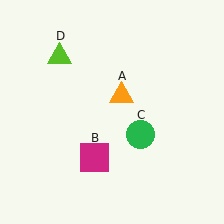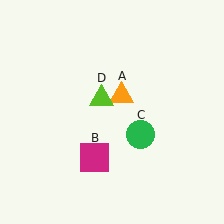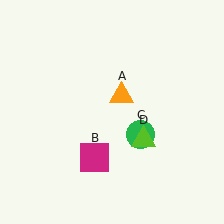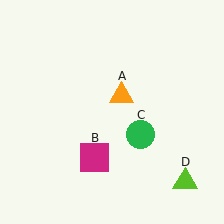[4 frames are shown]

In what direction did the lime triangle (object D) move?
The lime triangle (object D) moved down and to the right.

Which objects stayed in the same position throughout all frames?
Orange triangle (object A) and magenta square (object B) and green circle (object C) remained stationary.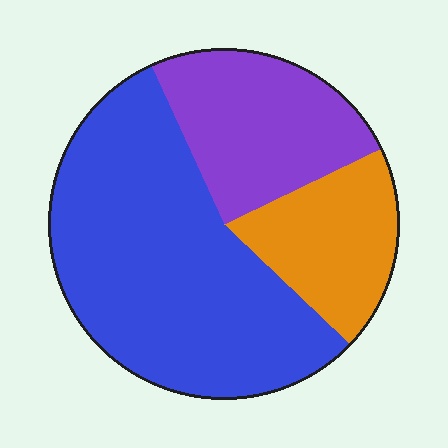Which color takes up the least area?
Orange, at roughly 20%.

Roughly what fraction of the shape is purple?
Purple takes up about one quarter (1/4) of the shape.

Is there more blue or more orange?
Blue.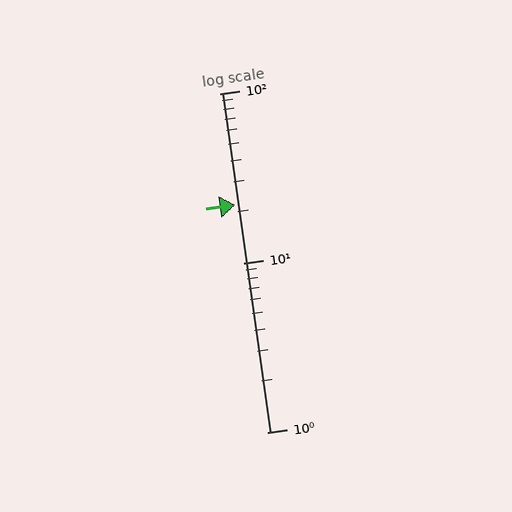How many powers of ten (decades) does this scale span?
The scale spans 2 decades, from 1 to 100.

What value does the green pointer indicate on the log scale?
The pointer indicates approximately 22.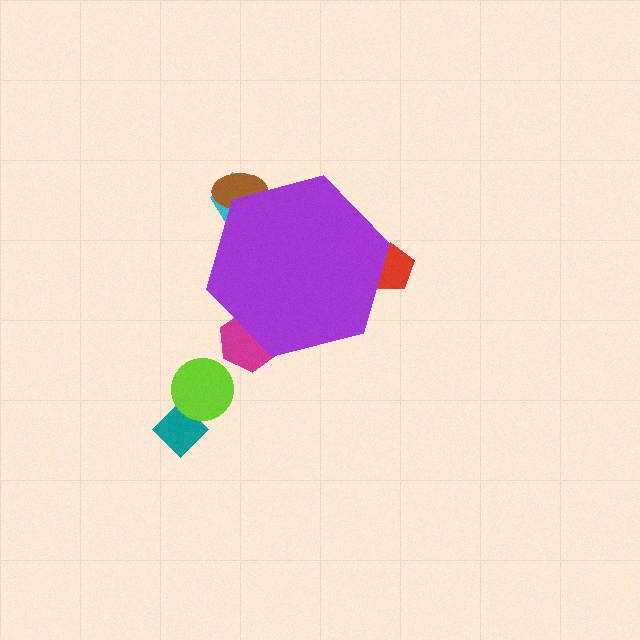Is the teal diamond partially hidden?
No, the teal diamond is fully visible.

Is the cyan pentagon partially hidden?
Yes, the cyan pentagon is partially hidden behind the purple hexagon.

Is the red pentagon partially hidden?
Yes, the red pentagon is partially hidden behind the purple hexagon.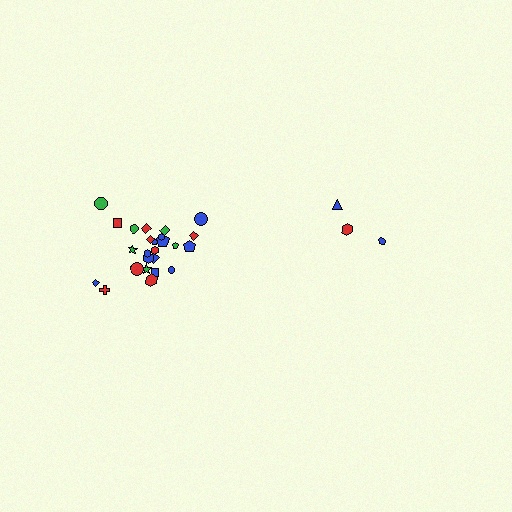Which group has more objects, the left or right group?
The left group.